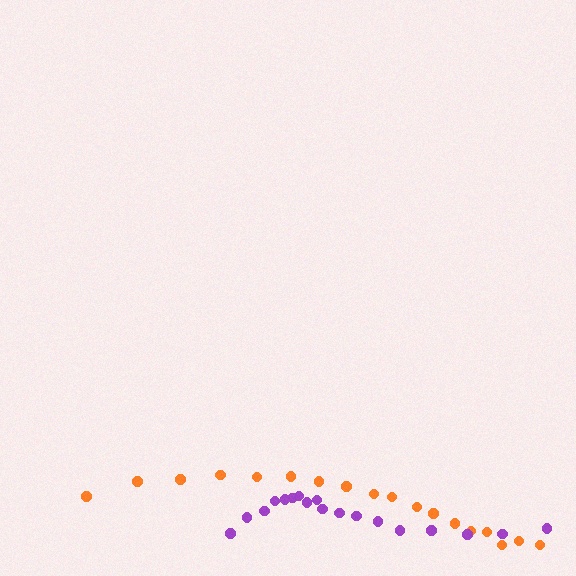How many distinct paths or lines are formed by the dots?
There are 2 distinct paths.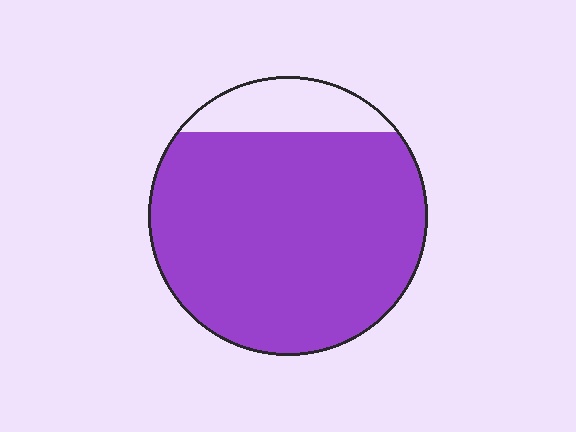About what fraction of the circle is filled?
About seven eighths (7/8).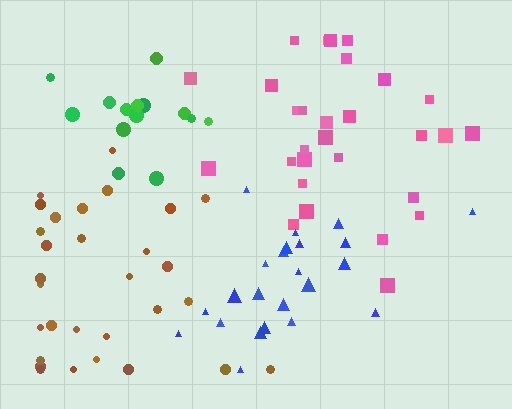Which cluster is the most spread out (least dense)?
Pink.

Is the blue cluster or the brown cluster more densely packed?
Blue.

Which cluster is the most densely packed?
Green.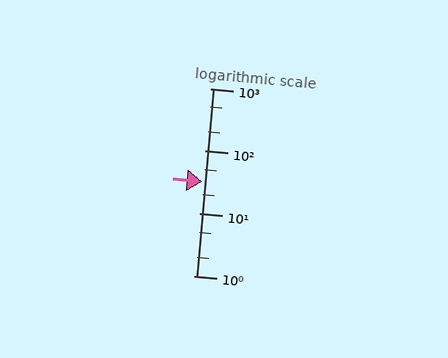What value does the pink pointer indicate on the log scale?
The pointer indicates approximately 32.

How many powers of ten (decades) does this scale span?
The scale spans 3 decades, from 1 to 1000.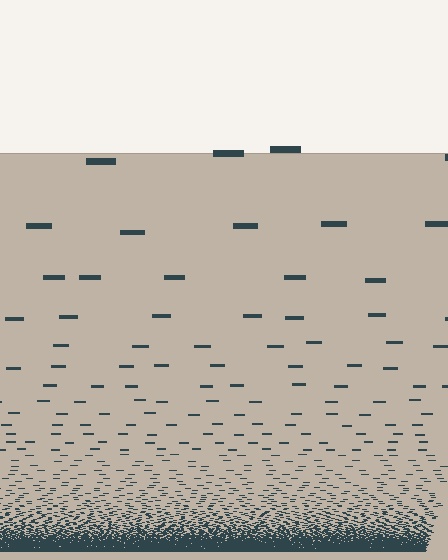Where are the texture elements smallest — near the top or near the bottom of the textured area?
Near the bottom.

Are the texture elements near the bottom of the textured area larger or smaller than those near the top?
Smaller. The gradient is inverted — elements near the bottom are smaller and denser.